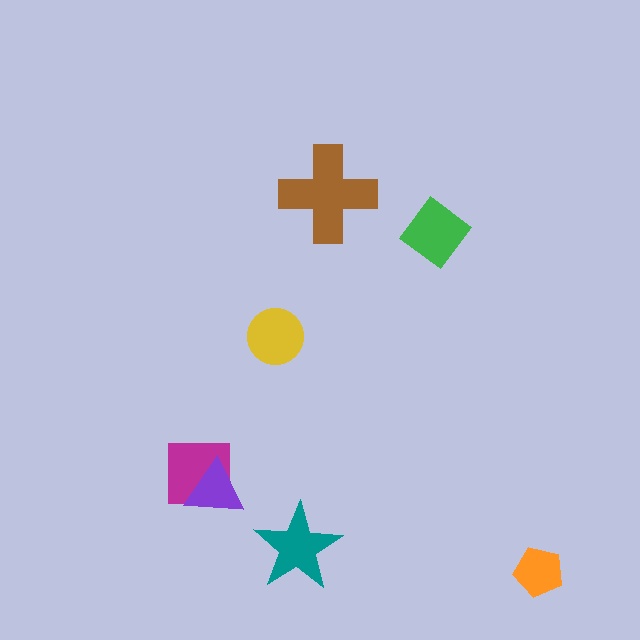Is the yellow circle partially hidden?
No, no other shape covers it.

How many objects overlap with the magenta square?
1 object overlaps with the magenta square.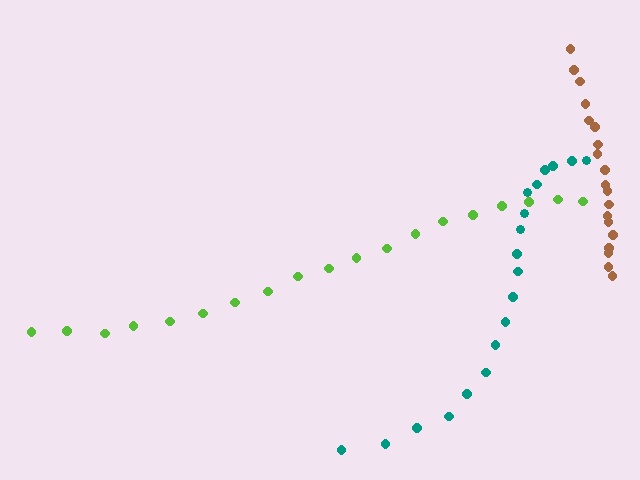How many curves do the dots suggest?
There are 3 distinct paths.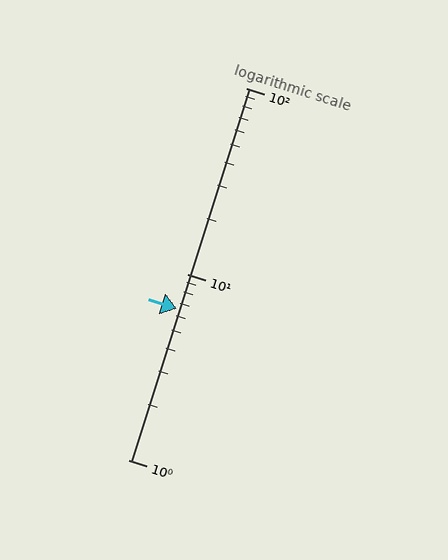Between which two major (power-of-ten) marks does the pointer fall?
The pointer is between 1 and 10.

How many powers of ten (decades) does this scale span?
The scale spans 2 decades, from 1 to 100.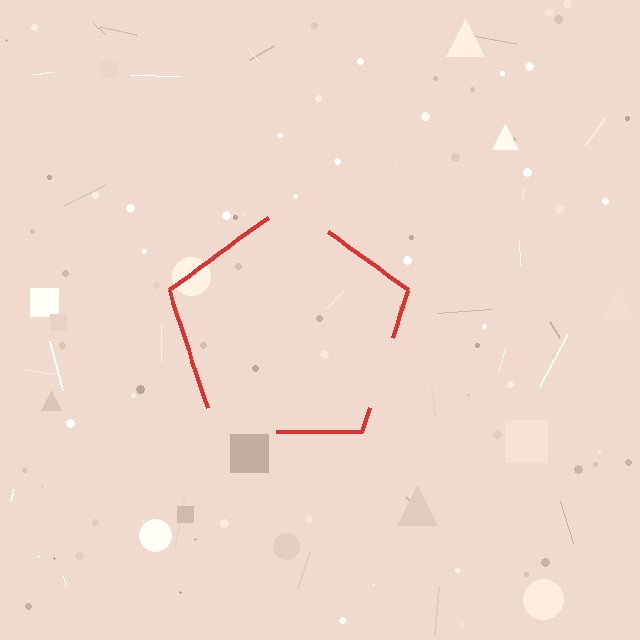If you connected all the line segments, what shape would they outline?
They would outline a pentagon.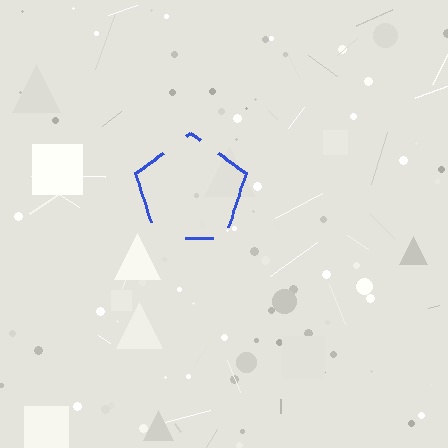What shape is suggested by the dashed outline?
The dashed outline suggests a pentagon.